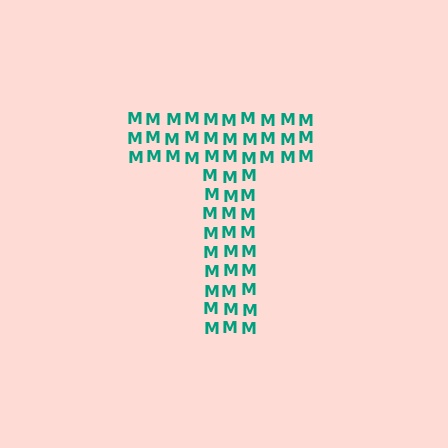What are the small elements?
The small elements are letter M's.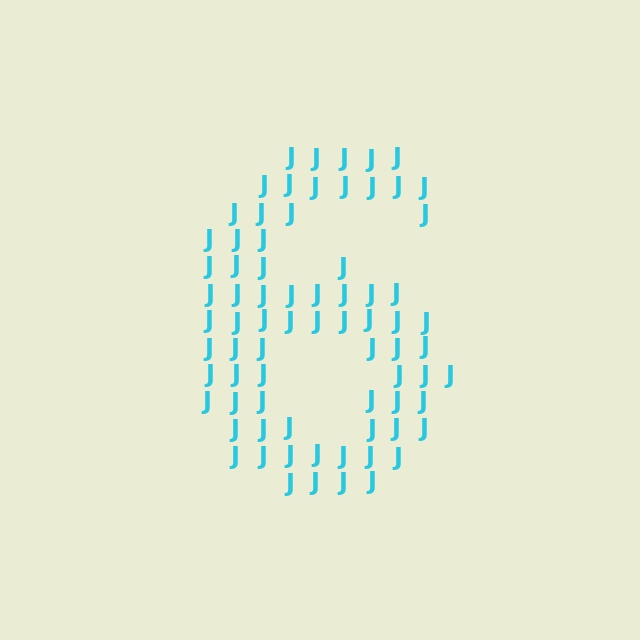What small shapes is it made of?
It is made of small letter J's.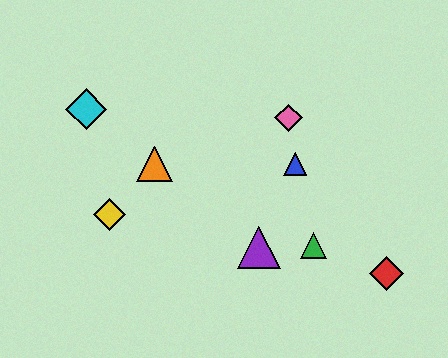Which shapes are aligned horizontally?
The blue triangle, the orange triangle are aligned horizontally.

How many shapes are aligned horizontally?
2 shapes (the blue triangle, the orange triangle) are aligned horizontally.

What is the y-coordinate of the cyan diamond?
The cyan diamond is at y≈109.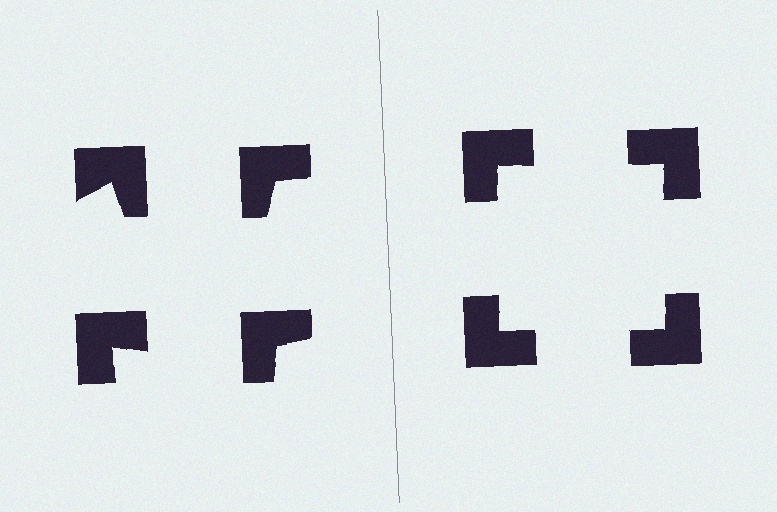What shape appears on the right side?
An illusory square.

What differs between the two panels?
The notched squares are positioned identically on both sides; only the wedge orientations differ. On the right they align to a square; on the left they are misaligned.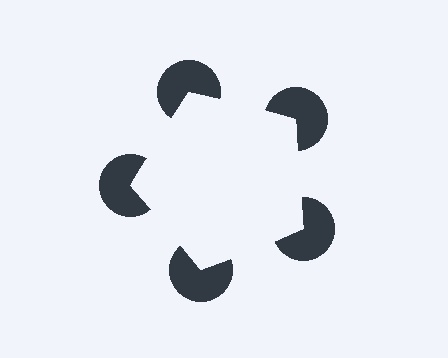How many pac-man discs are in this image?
There are 5 — one at each vertex of the illusory pentagon.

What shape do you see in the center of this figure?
An illusory pentagon — its edges are inferred from the aligned wedge cuts in the pac-man discs, not physically drawn.